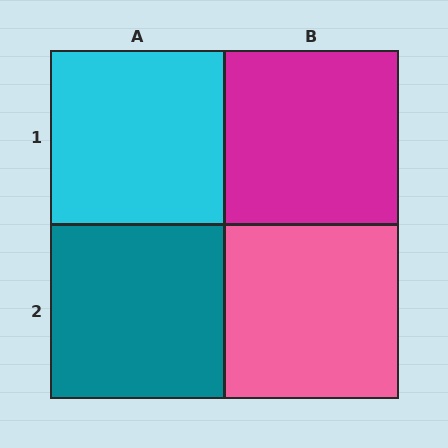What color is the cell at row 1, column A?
Cyan.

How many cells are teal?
1 cell is teal.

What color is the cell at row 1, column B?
Magenta.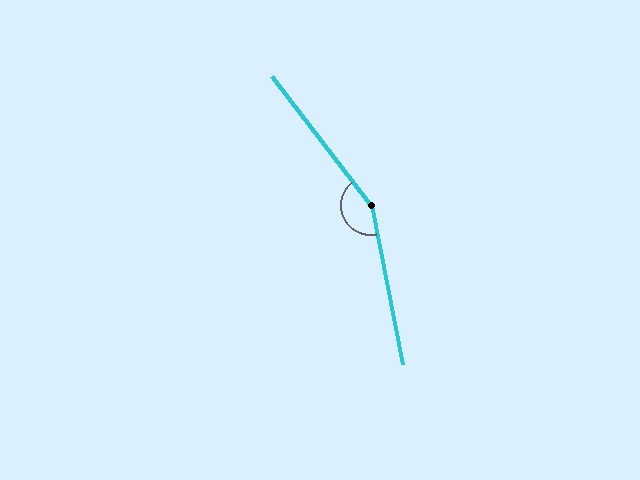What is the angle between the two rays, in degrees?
Approximately 153 degrees.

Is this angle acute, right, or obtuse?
It is obtuse.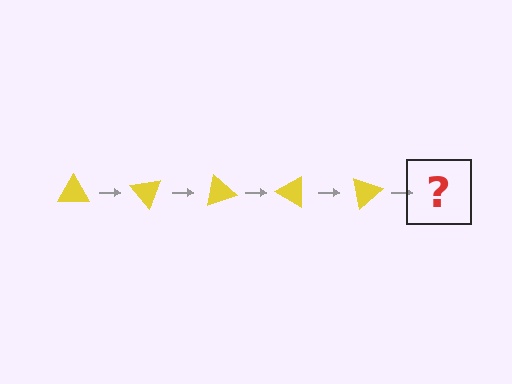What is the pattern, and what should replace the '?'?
The pattern is that the triangle rotates 50 degrees each step. The '?' should be a yellow triangle rotated 250 degrees.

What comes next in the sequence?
The next element should be a yellow triangle rotated 250 degrees.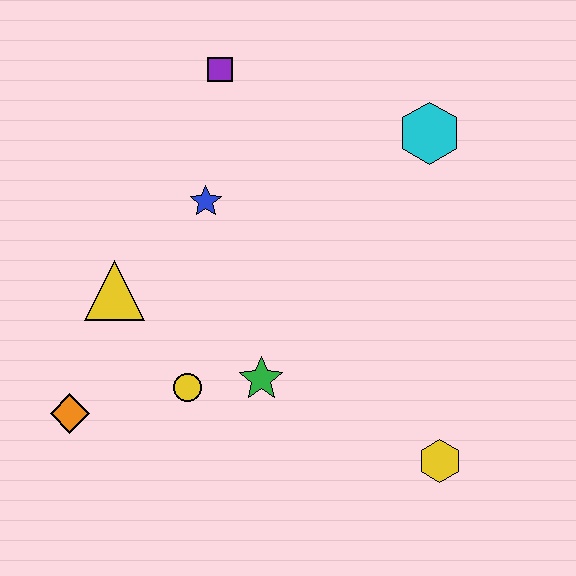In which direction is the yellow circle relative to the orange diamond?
The yellow circle is to the right of the orange diamond.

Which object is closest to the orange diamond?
The yellow circle is closest to the orange diamond.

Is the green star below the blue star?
Yes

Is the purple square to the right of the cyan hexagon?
No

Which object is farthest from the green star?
The purple square is farthest from the green star.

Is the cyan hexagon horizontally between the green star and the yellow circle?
No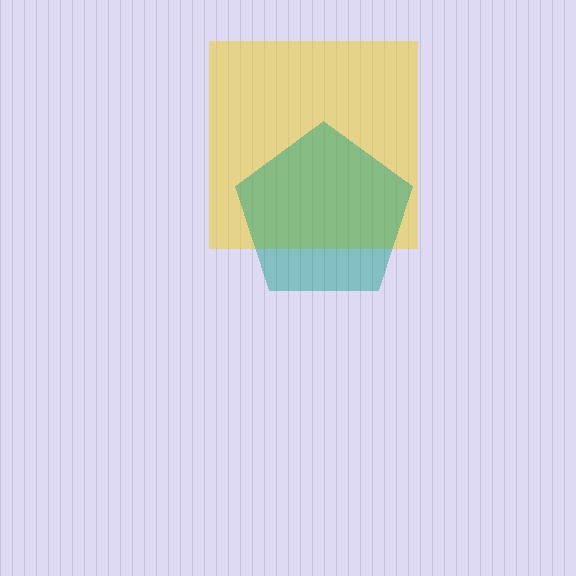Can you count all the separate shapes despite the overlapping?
Yes, there are 2 separate shapes.